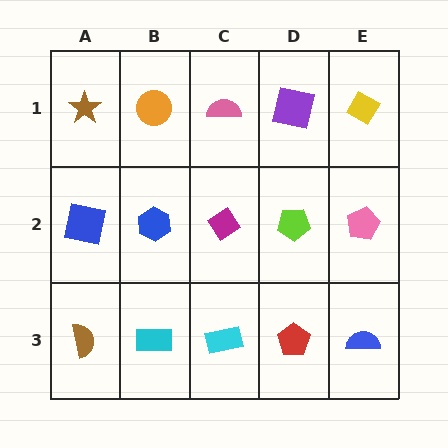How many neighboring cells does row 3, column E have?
2.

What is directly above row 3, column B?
A blue hexagon.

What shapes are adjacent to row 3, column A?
A blue square (row 2, column A), a cyan rectangle (row 3, column B).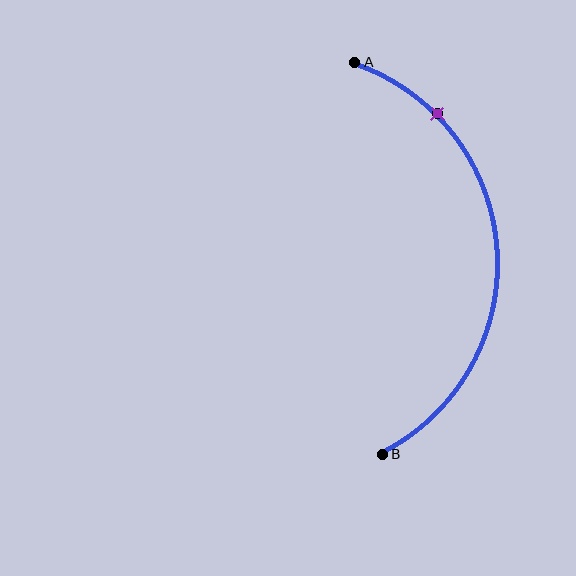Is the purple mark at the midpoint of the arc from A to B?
No. The purple mark lies on the arc but is closer to endpoint A. The arc midpoint would be at the point on the curve equidistant along the arc from both A and B.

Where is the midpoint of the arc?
The arc midpoint is the point on the curve farthest from the straight line joining A and B. It sits to the right of that line.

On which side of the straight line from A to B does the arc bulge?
The arc bulges to the right of the straight line connecting A and B.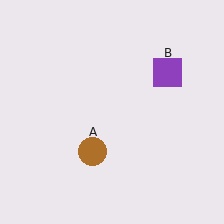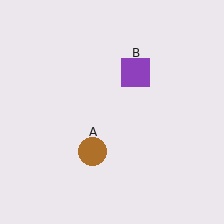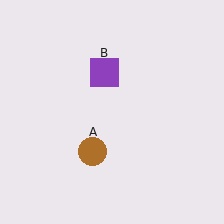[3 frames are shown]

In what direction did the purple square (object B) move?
The purple square (object B) moved left.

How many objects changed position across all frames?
1 object changed position: purple square (object B).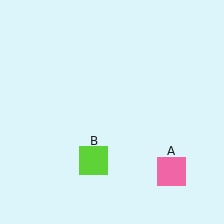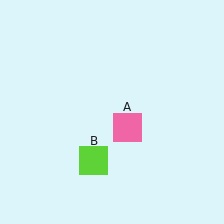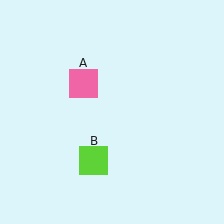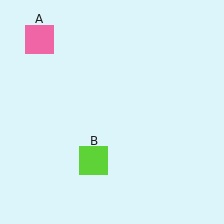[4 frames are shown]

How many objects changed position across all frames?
1 object changed position: pink square (object A).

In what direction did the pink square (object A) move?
The pink square (object A) moved up and to the left.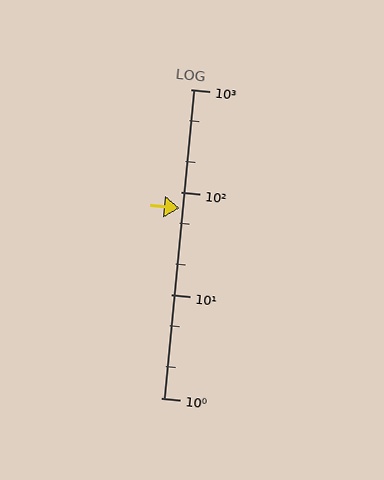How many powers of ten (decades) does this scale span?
The scale spans 3 decades, from 1 to 1000.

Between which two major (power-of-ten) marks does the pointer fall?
The pointer is between 10 and 100.